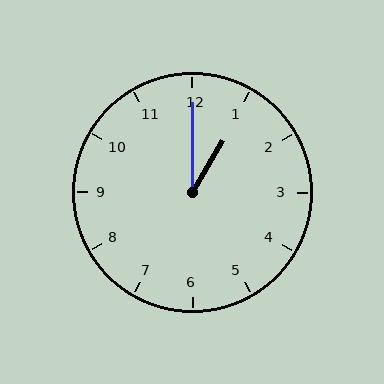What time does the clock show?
1:00.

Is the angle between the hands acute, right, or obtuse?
It is acute.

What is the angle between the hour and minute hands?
Approximately 30 degrees.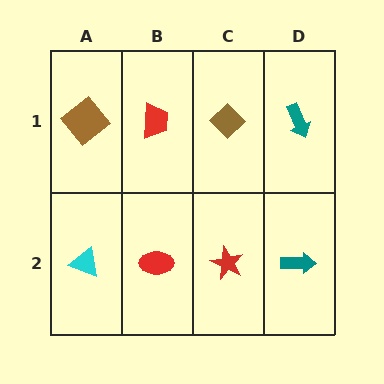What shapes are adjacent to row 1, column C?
A red star (row 2, column C), a red trapezoid (row 1, column B), a teal arrow (row 1, column D).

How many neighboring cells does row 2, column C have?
3.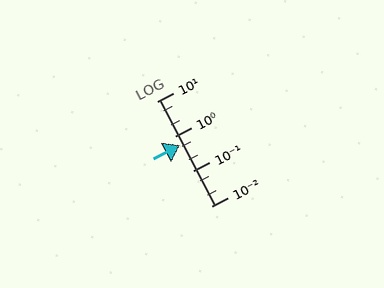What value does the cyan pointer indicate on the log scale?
The pointer indicates approximately 0.56.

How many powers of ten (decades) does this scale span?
The scale spans 3 decades, from 0.01 to 10.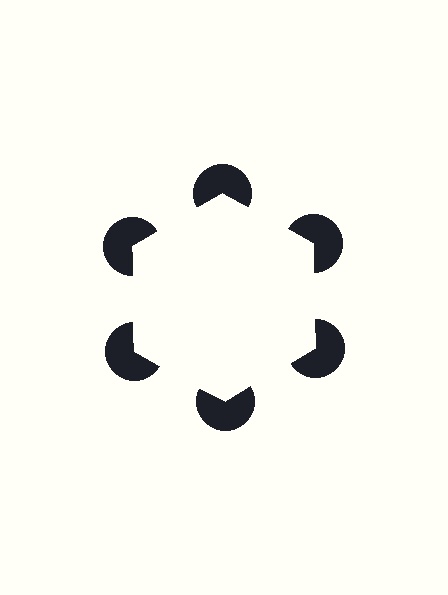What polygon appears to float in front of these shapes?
An illusory hexagon — its edges are inferred from the aligned wedge cuts in the pac-man discs, not physically drawn.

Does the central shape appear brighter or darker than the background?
It typically appears slightly brighter than the background, even though no actual brightness change is drawn.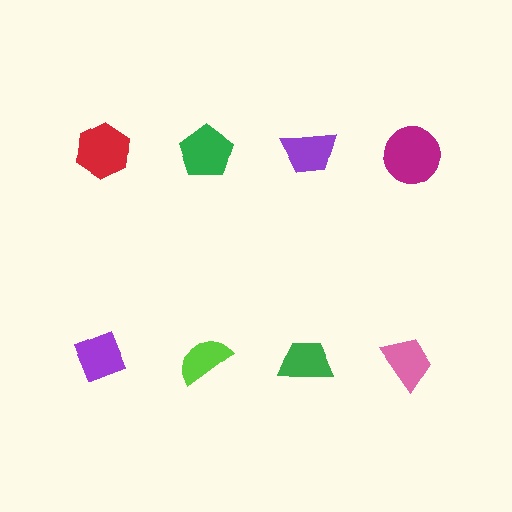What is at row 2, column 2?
A lime semicircle.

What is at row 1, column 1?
A red hexagon.